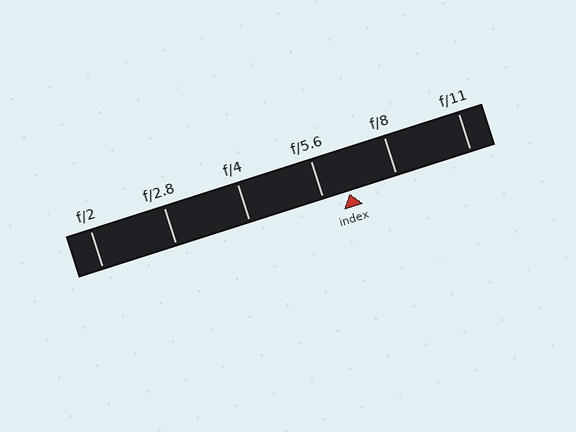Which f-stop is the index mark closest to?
The index mark is closest to f/5.6.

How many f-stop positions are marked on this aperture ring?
There are 6 f-stop positions marked.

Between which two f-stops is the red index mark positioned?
The index mark is between f/5.6 and f/8.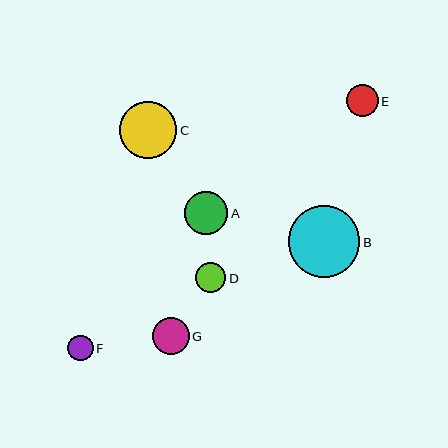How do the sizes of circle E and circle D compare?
Circle E and circle D are approximately the same size.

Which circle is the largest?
Circle B is the largest with a size of approximately 71 pixels.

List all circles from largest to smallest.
From largest to smallest: B, C, A, G, E, D, F.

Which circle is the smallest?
Circle F is the smallest with a size of approximately 25 pixels.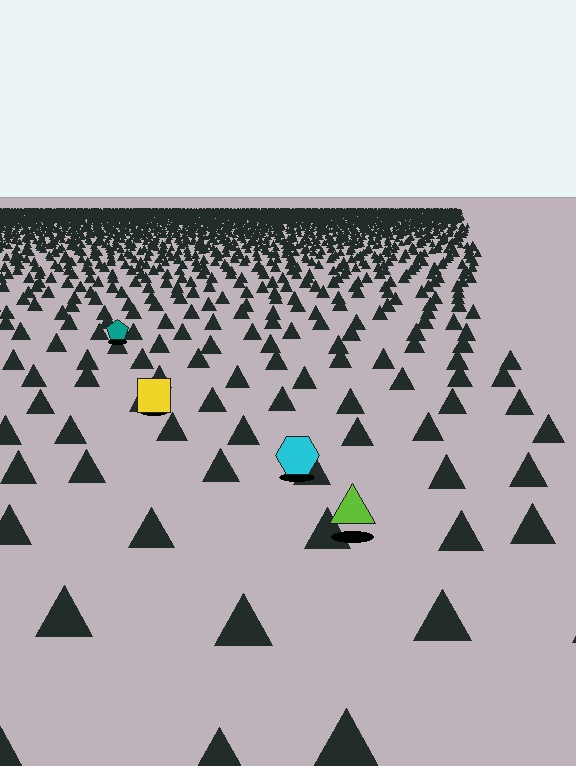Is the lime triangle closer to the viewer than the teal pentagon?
Yes. The lime triangle is closer — you can tell from the texture gradient: the ground texture is coarser near it.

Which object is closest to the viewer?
The lime triangle is closest. The texture marks near it are larger and more spread out.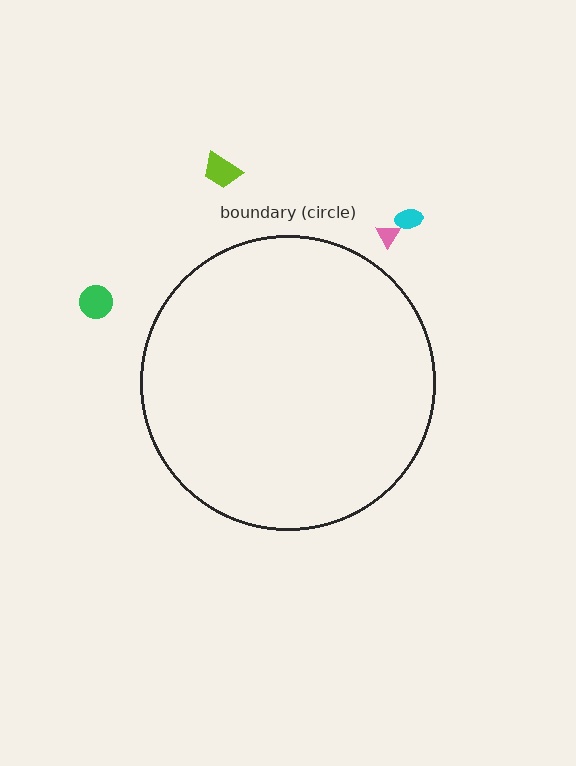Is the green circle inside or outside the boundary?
Outside.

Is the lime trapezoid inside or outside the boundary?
Outside.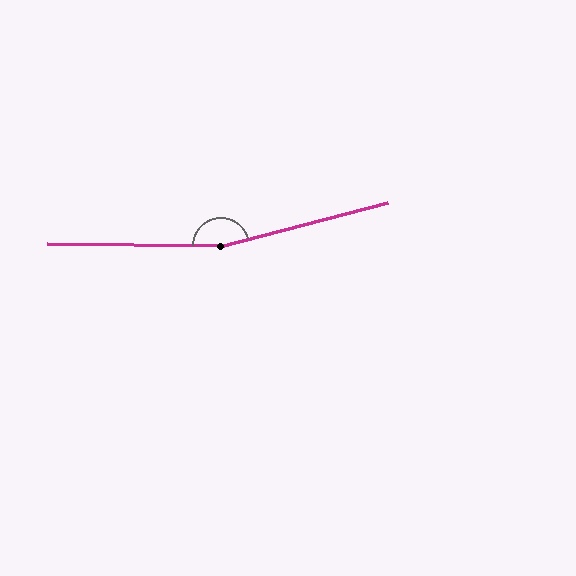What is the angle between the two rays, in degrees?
Approximately 165 degrees.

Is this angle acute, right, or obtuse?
It is obtuse.